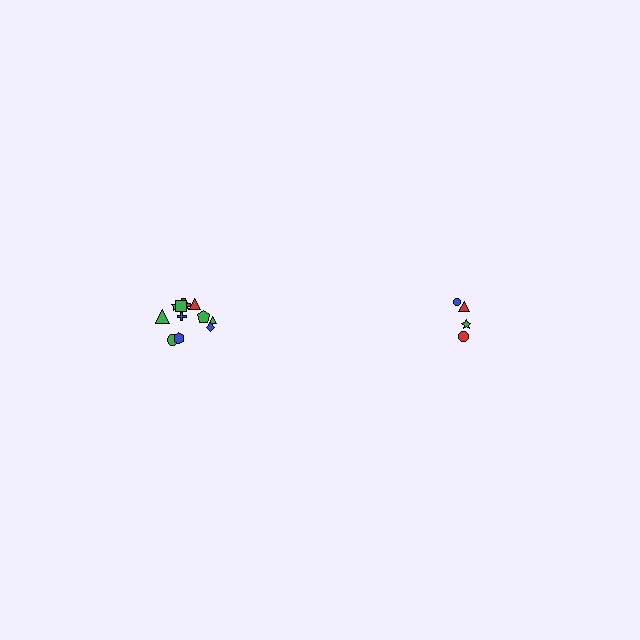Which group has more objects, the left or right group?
The left group.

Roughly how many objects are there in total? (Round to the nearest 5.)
Roughly 15 objects in total.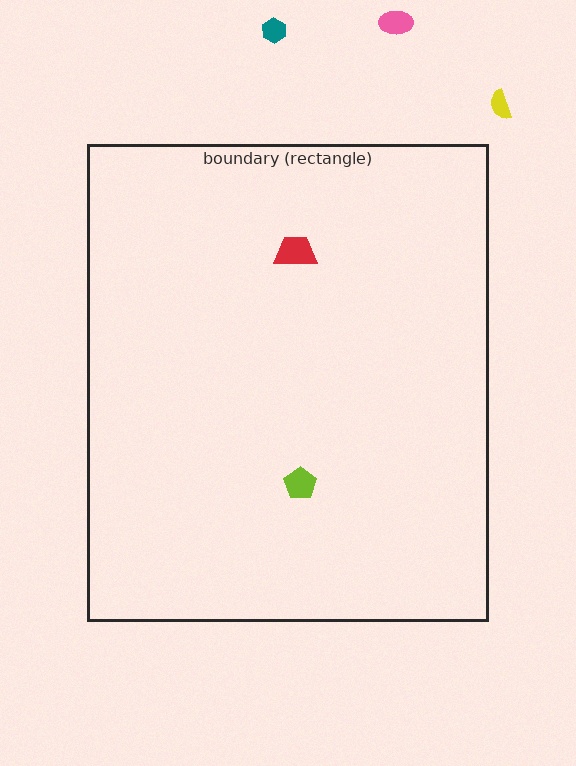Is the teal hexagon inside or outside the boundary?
Outside.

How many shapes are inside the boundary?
2 inside, 3 outside.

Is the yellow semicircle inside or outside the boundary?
Outside.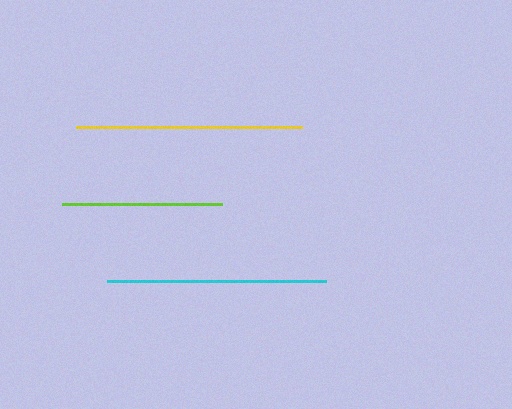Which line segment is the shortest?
The lime line is the shortest at approximately 160 pixels.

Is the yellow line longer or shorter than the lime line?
The yellow line is longer than the lime line.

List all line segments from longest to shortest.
From longest to shortest: yellow, cyan, lime.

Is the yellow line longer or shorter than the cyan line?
The yellow line is longer than the cyan line.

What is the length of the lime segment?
The lime segment is approximately 160 pixels long.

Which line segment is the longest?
The yellow line is the longest at approximately 226 pixels.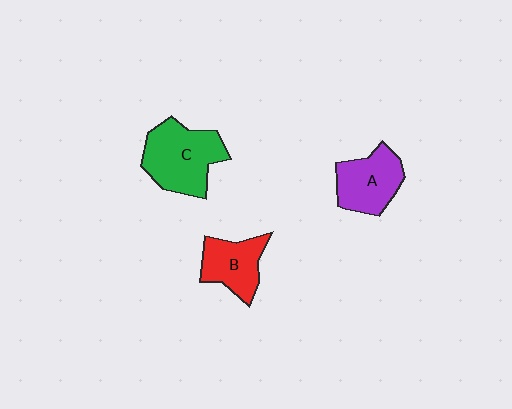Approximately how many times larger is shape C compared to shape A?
Approximately 1.3 times.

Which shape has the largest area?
Shape C (green).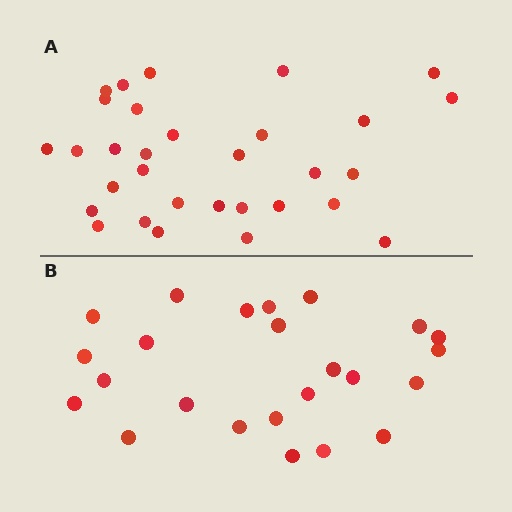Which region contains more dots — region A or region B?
Region A (the top region) has more dots.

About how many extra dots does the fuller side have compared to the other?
Region A has roughly 8 or so more dots than region B.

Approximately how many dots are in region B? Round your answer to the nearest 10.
About 20 dots. (The exact count is 24, which rounds to 20.)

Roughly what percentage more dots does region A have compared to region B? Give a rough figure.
About 30% more.